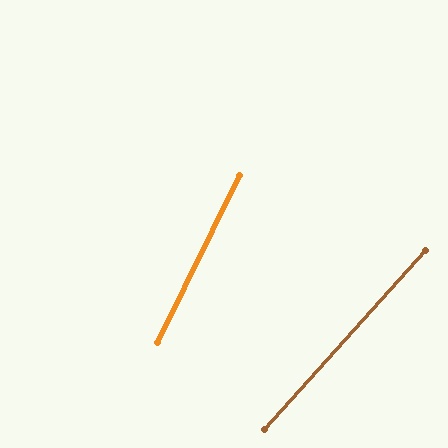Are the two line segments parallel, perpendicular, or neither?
Neither parallel nor perpendicular — they differ by about 16°.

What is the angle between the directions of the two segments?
Approximately 16 degrees.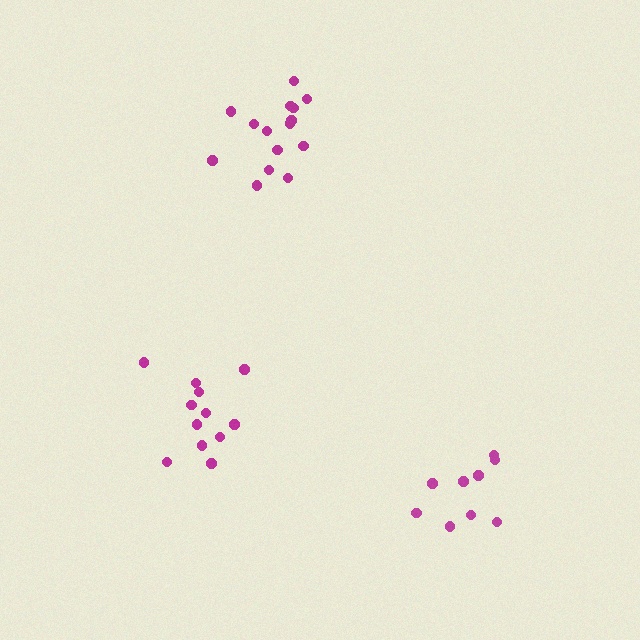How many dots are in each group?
Group 1: 9 dots, Group 2: 15 dots, Group 3: 12 dots (36 total).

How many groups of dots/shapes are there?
There are 3 groups.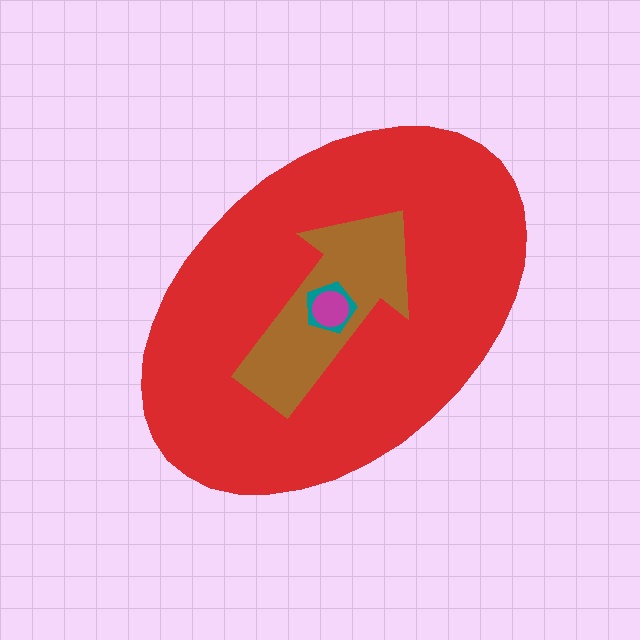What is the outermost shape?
The red ellipse.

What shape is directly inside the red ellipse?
The brown arrow.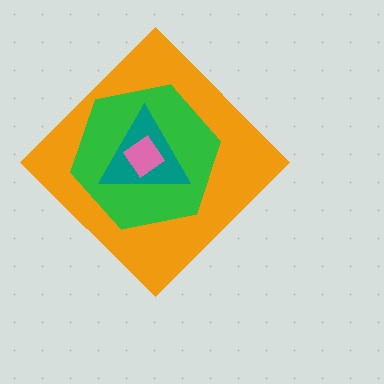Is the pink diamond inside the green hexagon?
Yes.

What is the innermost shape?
The pink diamond.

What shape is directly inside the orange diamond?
The green hexagon.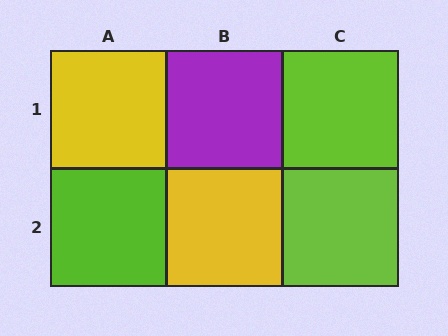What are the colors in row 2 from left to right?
Lime, yellow, lime.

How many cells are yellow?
2 cells are yellow.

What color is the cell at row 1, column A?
Yellow.